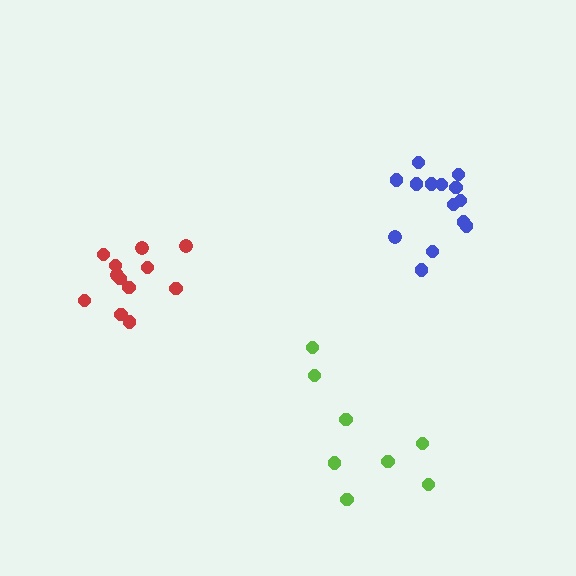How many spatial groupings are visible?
There are 3 spatial groupings.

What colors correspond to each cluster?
The clusters are colored: red, lime, blue.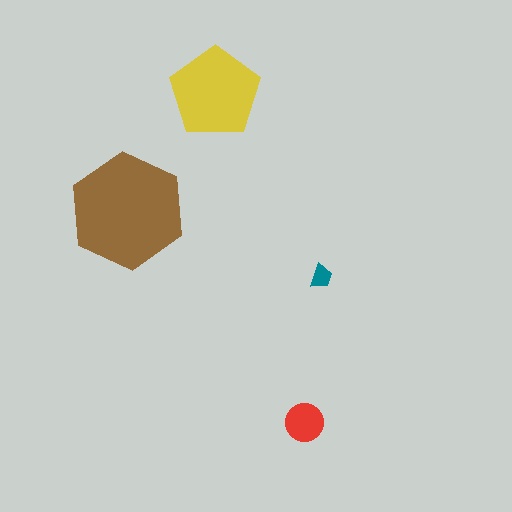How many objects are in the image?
There are 4 objects in the image.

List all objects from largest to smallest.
The brown hexagon, the yellow pentagon, the red circle, the teal trapezoid.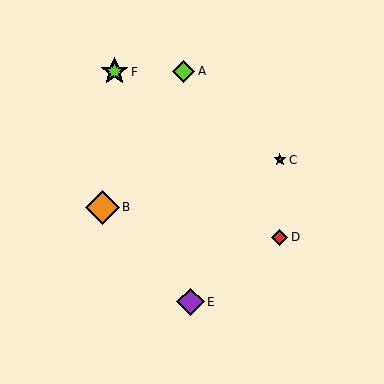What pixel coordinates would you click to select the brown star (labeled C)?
Click at (280, 160) to select the brown star C.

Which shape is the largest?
The orange diamond (labeled B) is the largest.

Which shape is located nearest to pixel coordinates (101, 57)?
The lime star (labeled F) at (114, 72) is nearest to that location.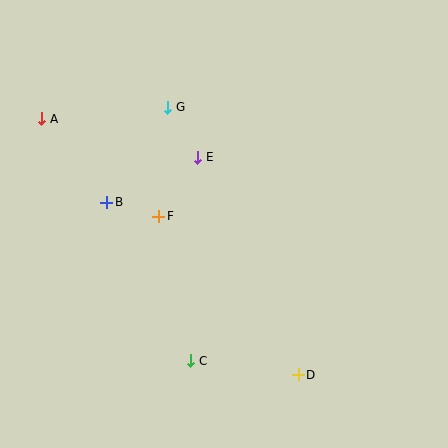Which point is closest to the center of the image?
Point F at (159, 216) is closest to the center.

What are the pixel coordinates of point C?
Point C is at (191, 361).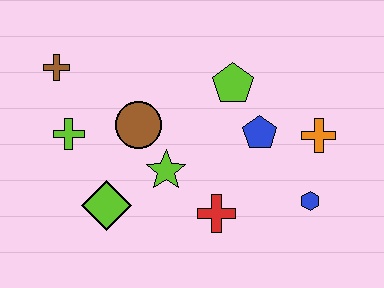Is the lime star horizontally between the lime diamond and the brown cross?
No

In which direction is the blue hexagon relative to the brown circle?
The blue hexagon is to the right of the brown circle.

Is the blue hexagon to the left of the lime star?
No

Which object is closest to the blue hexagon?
The orange cross is closest to the blue hexagon.